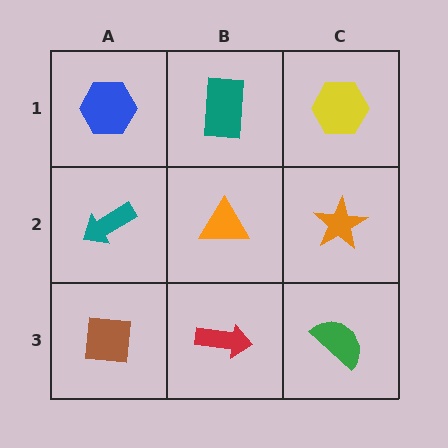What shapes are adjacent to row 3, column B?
An orange triangle (row 2, column B), a brown square (row 3, column A), a green semicircle (row 3, column C).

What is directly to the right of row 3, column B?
A green semicircle.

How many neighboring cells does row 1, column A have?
2.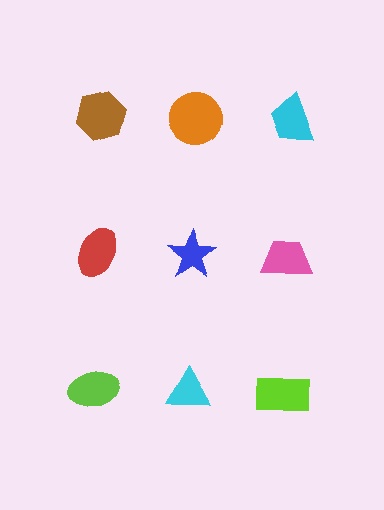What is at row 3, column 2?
A cyan triangle.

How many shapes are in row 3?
3 shapes.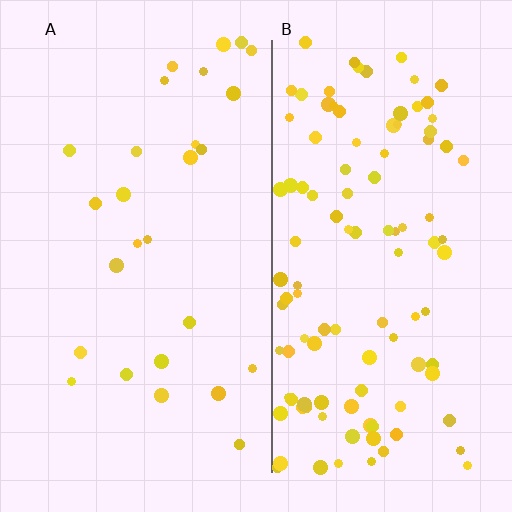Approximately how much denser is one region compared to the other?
Approximately 4.0× — region B over region A.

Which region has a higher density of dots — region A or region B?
B (the right).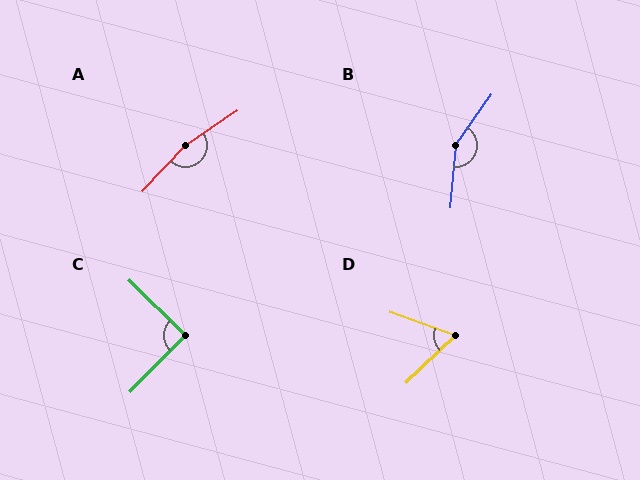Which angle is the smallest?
D, at approximately 63 degrees.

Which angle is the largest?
A, at approximately 167 degrees.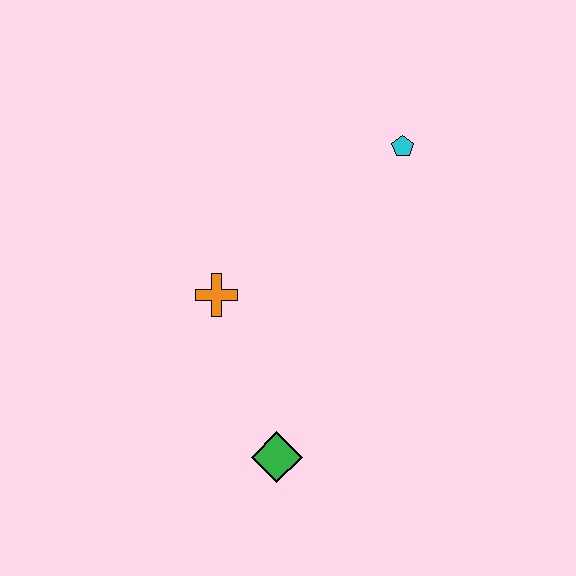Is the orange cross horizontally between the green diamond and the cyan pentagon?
No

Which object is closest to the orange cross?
The green diamond is closest to the orange cross.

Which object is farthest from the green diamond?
The cyan pentagon is farthest from the green diamond.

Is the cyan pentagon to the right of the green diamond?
Yes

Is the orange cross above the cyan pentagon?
No